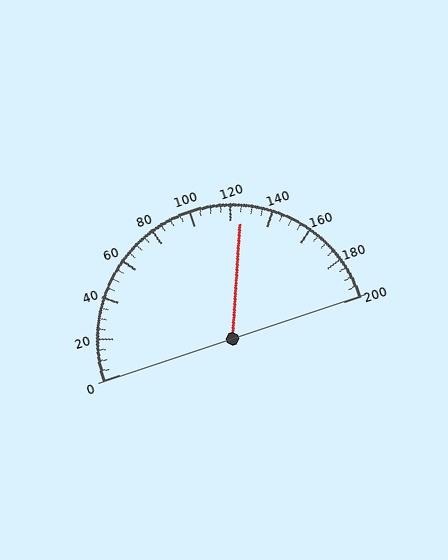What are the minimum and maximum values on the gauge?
The gauge ranges from 0 to 200.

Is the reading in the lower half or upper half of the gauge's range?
The reading is in the upper half of the range (0 to 200).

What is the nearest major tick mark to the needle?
The nearest major tick mark is 120.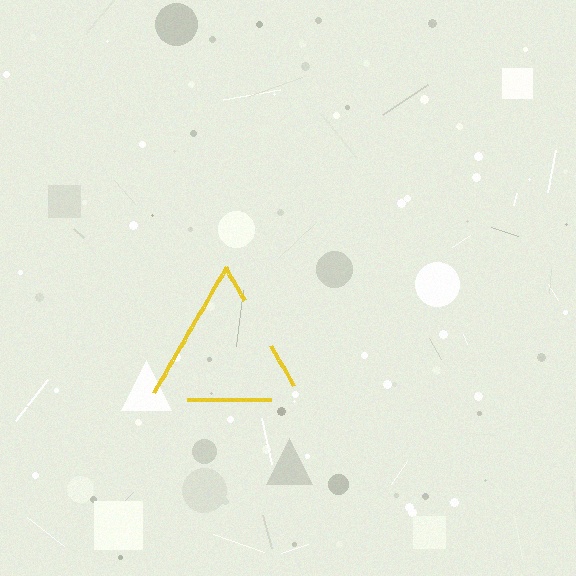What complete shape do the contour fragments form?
The contour fragments form a triangle.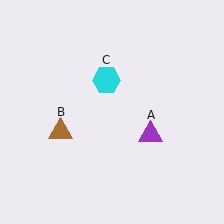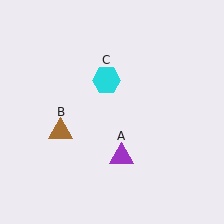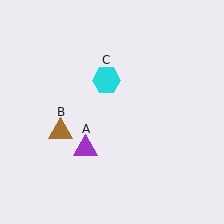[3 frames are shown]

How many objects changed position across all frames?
1 object changed position: purple triangle (object A).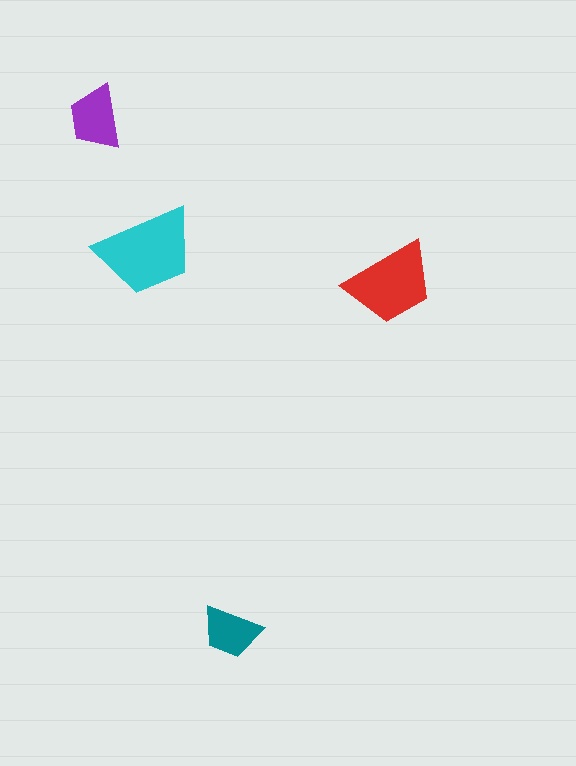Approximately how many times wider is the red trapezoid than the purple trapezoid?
About 1.5 times wider.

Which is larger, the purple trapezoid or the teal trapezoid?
The purple one.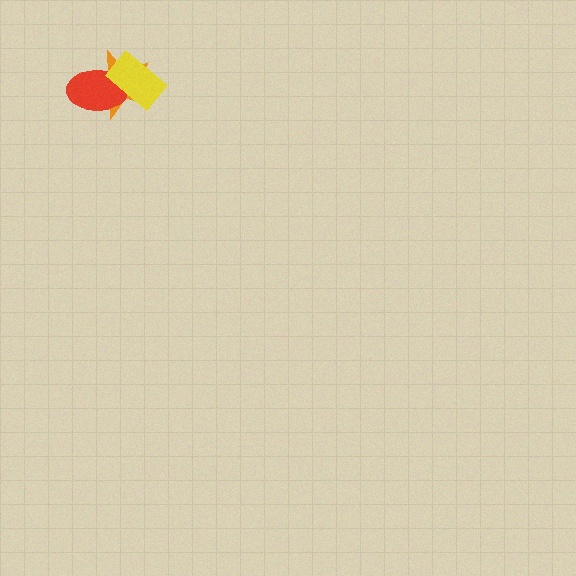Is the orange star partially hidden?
Yes, it is partially covered by another shape.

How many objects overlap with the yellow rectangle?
2 objects overlap with the yellow rectangle.